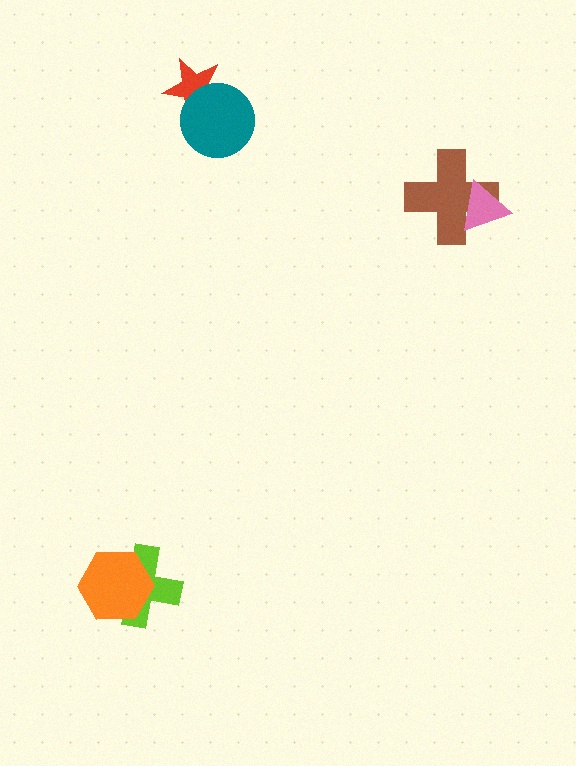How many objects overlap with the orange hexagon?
1 object overlaps with the orange hexagon.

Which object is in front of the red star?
The teal circle is in front of the red star.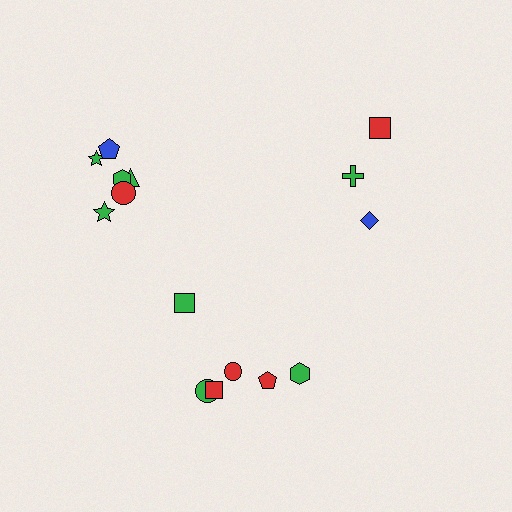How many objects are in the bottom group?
There are 6 objects.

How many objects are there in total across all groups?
There are 15 objects.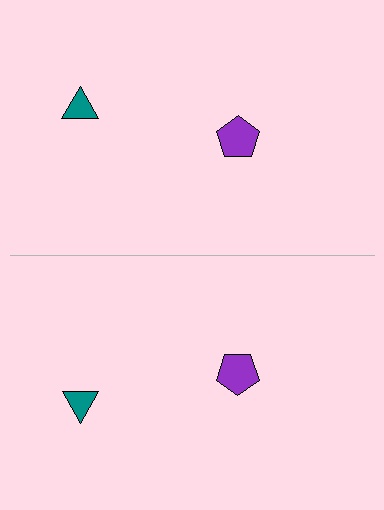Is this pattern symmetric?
Yes, this pattern has bilateral (reflection) symmetry.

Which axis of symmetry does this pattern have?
The pattern has a horizontal axis of symmetry running through the center of the image.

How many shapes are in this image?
There are 4 shapes in this image.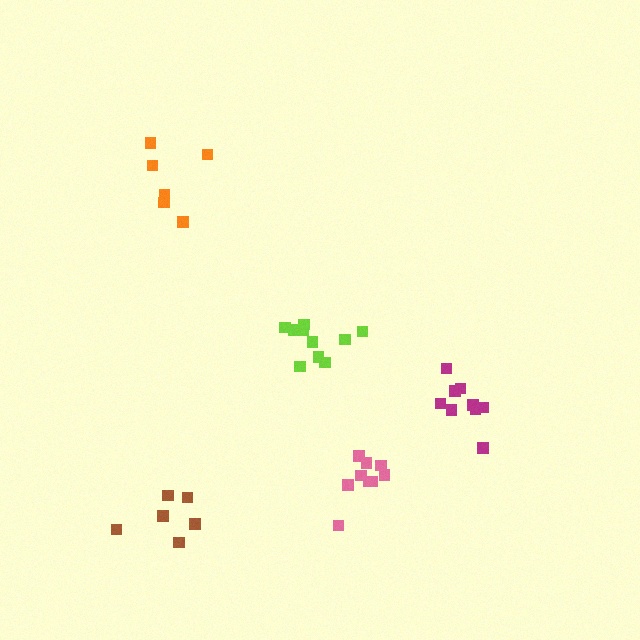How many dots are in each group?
Group 1: 10 dots, Group 2: 9 dots, Group 3: 6 dots, Group 4: 6 dots, Group 5: 9 dots (40 total).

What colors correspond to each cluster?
The clusters are colored: lime, magenta, orange, brown, pink.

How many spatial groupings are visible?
There are 5 spatial groupings.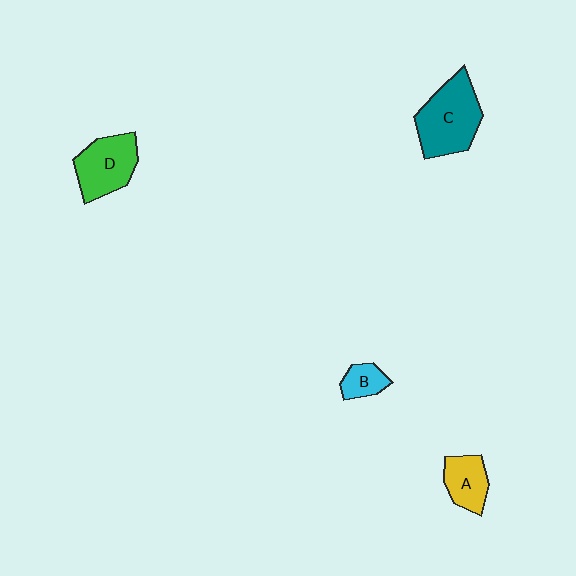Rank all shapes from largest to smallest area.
From largest to smallest: C (teal), D (green), A (yellow), B (cyan).